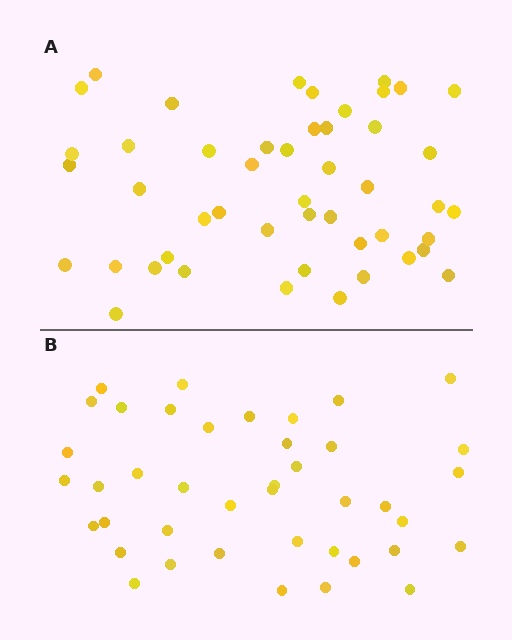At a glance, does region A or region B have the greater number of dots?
Region A (the top region) has more dots.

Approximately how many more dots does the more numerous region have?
Region A has roughly 8 or so more dots than region B.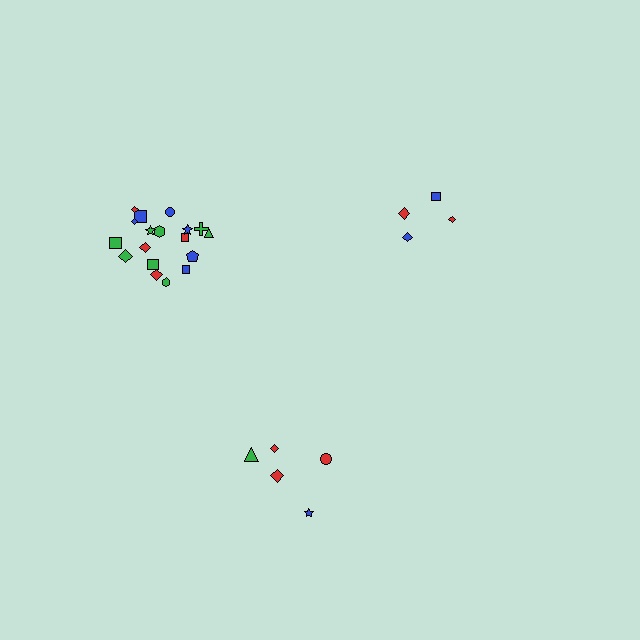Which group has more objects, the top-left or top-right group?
The top-left group.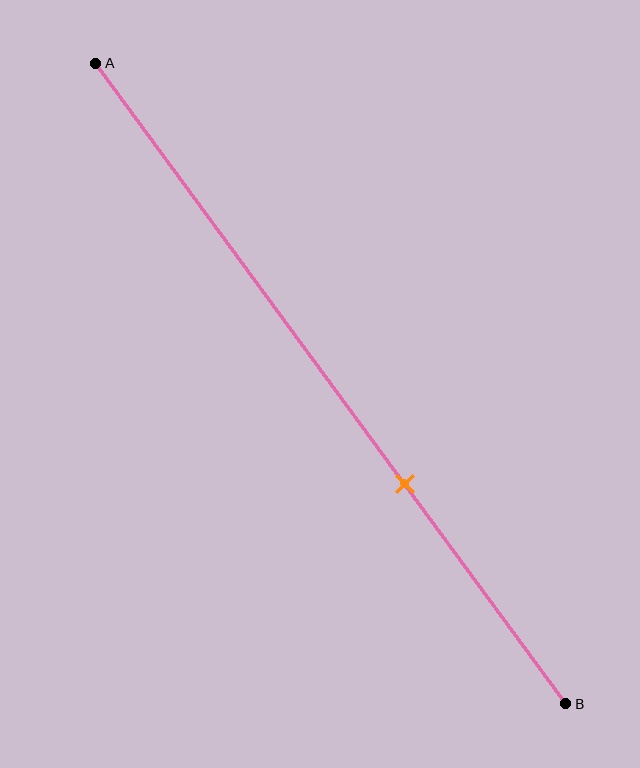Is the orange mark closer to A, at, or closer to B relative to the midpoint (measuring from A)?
The orange mark is closer to point B than the midpoint of segment AB.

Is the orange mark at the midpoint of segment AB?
No, the mark is at about 65% from A, not at the 50% midpoint.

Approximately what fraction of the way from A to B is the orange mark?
The orange mark is approximately 65% of the way from A to B.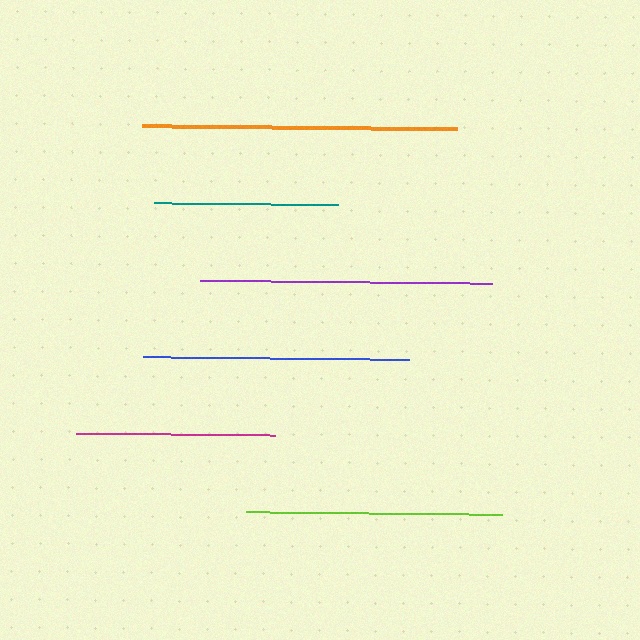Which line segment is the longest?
The orange line is the longest at approximately 315 pixels.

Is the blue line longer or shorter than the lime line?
The blue line is longer than the lime line.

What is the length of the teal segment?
The teal segment is approximately 185 pixels long.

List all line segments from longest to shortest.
From longest to shortest: orange, purple, blue, lime, magenta, teal.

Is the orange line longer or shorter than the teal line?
The orange line is longer than the teal line.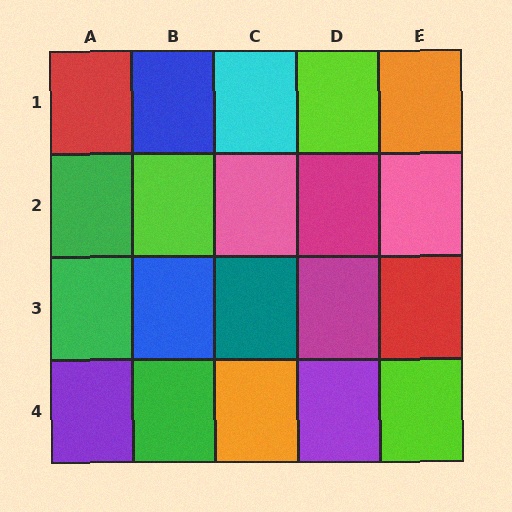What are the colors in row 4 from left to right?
Purple, green, orange, purple, lime.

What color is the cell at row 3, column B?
Blue.